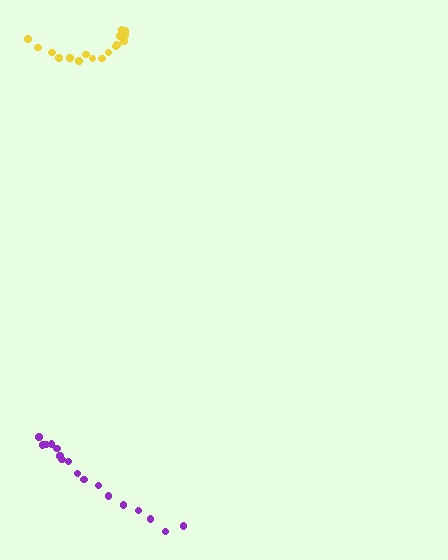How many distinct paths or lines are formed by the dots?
There are 2 distinct paths.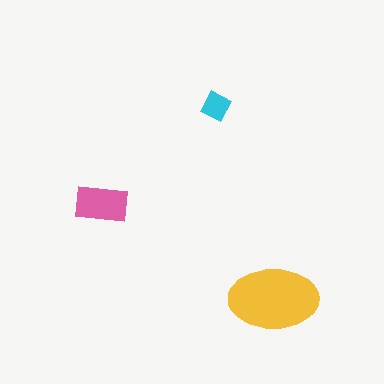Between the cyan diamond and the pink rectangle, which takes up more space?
The pink rectangle.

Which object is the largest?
The yellow ellipse.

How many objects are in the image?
There are 3 objects in the image.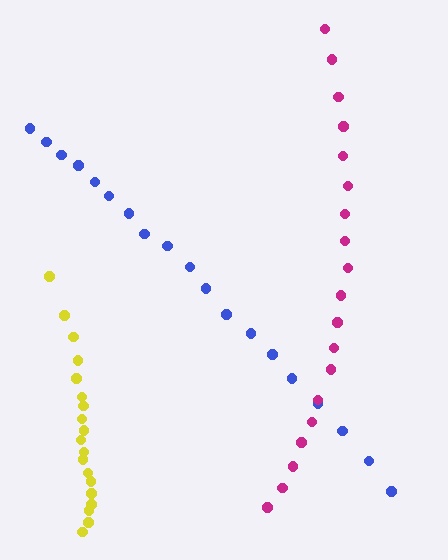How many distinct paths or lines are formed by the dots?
There are 3 distinct paths.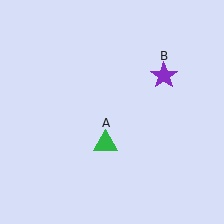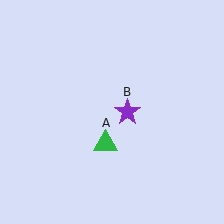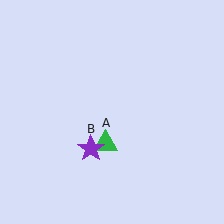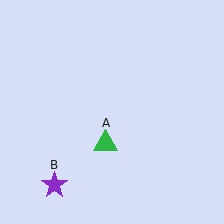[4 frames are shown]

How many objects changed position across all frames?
1 object changed position: purple star (object B).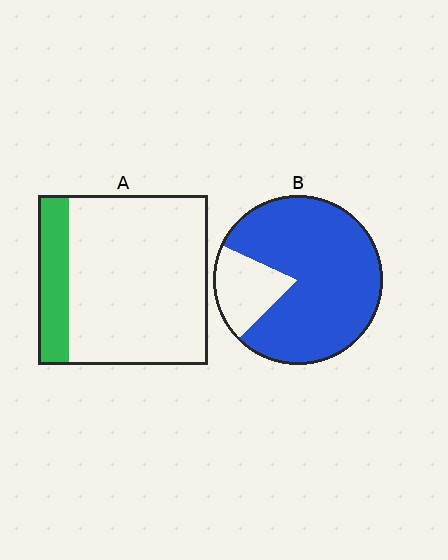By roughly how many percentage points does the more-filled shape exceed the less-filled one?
By roughly 65 percentage points (B over A).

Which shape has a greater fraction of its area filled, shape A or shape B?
Shape B.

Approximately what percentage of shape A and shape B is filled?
A is approximately 20% and B is approximately 80%.